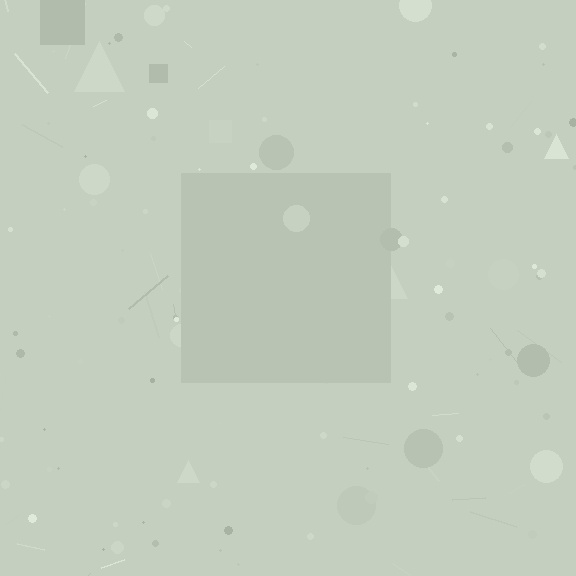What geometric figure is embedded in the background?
A square is embedded in the background.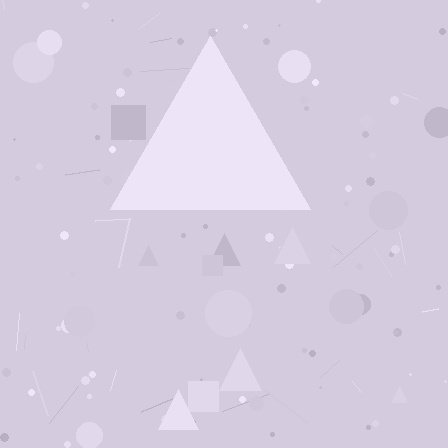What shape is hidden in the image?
A triangle is hidden in the image.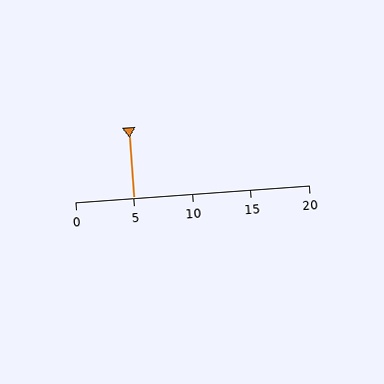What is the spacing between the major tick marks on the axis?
The major ticks are spaced 5 apart.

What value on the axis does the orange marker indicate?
The marker indicates approximately 5.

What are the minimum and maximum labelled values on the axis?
The axis runs from 0 to 20.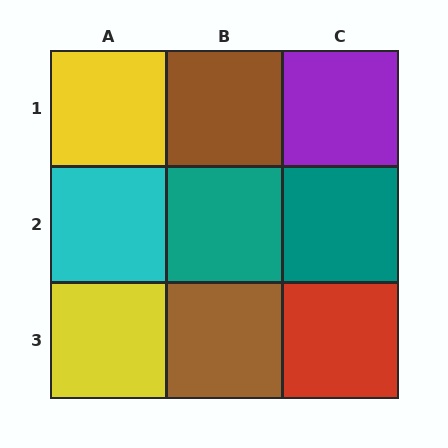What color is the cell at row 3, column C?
Red.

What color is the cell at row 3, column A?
Yellow.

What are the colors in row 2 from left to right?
Cyan, teal, teal.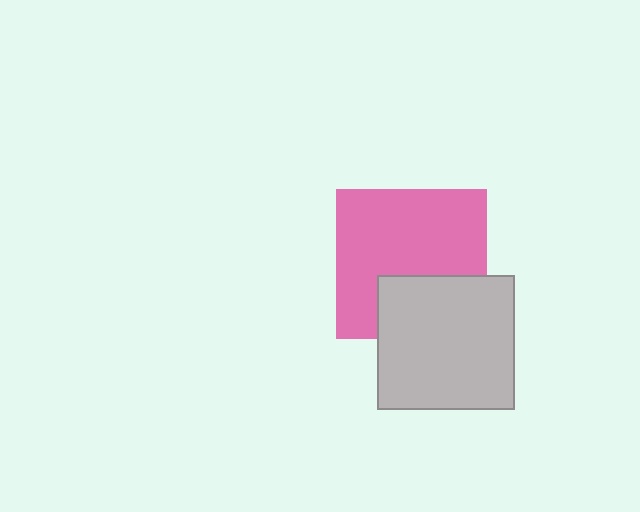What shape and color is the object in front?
The object in front is a light gray rectangle.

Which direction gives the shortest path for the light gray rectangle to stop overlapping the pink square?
Moving down gives the shortest separation.